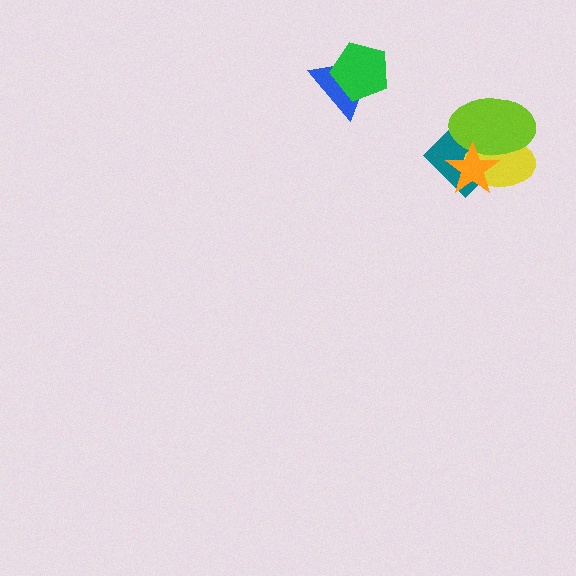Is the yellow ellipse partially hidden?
Yes, it is partially covered by another shape.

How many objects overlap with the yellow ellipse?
3 objects overlap with the yellow ellipse.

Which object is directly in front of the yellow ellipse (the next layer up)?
The lime ellipse is directly in front of the yellow ellipse.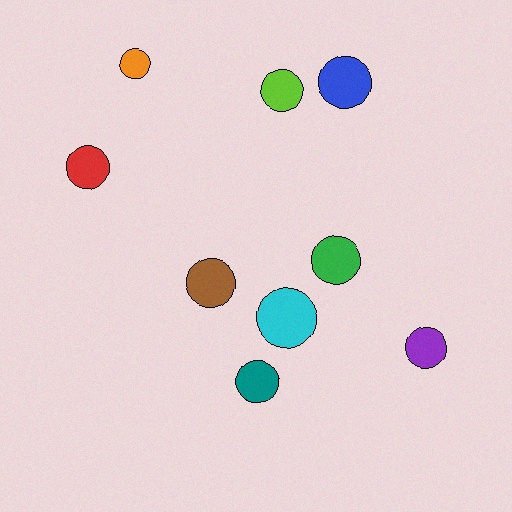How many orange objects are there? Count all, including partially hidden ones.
There is 1 orange object.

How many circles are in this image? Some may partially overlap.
There are 9 circles.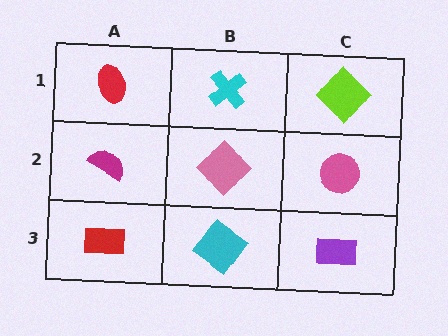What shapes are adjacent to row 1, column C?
A pink circle (row 2, column C), a cyan cross (row 1, column B).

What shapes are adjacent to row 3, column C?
A pink circle (row 2, column C), a cyan diamond (row 3, column B).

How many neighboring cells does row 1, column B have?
3.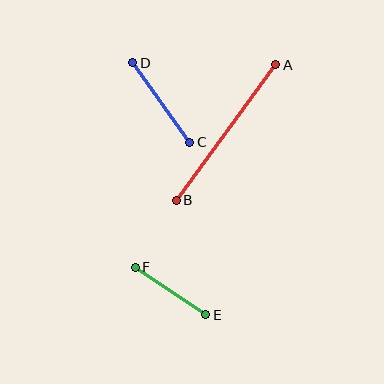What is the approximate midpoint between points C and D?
The midpoint is at approximately (161, 102) pixels.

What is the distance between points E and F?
The distance is approximately 85 pixels.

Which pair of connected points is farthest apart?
Points A and B are farthest apart.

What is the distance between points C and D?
The distance is approximately 98 pixels.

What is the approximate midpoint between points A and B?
The midpoint is at approximately (226, 133) pixels.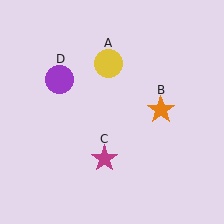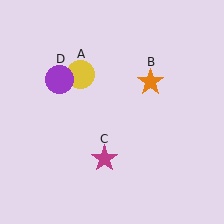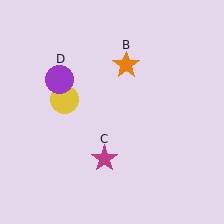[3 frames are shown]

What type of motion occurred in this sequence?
The yellow circle (object A), orange star (object B) rotated counterclockwise around the center of the scene.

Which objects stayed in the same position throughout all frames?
Magenta star (object C) and purple circle (object D) remained stationary.